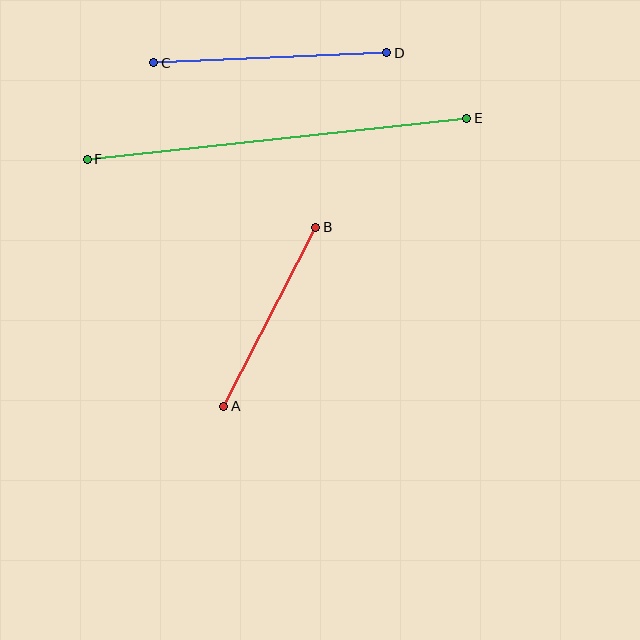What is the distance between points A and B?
The distance is approximately 201 pixels.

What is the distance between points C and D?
The distance is approximately 233 pixels.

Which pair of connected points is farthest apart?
Points E and F are farthest apart.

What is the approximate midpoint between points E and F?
The midpoint is at approximately (277, 139) pixels.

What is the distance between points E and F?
The distance is approximately 382 pixels.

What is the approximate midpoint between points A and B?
The midpoint is at approximately (270, 317) pixels.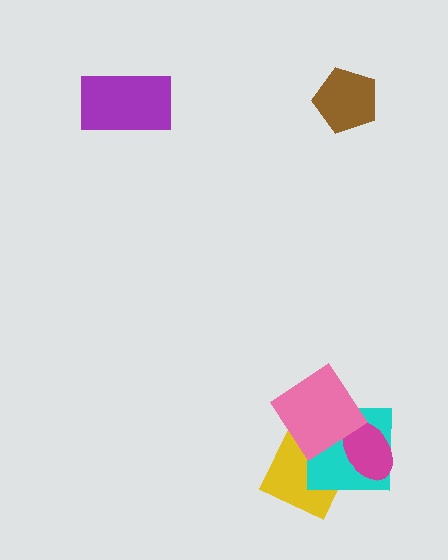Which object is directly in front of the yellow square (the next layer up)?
The cyan square is directly in front of the yellow square.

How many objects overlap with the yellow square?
2 objects overlap with the yellow square.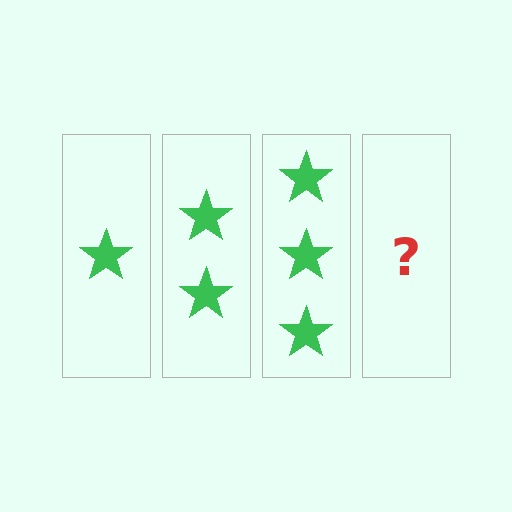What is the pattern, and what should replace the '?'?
The pattern is that each step adds one more star. The '?' should be 4 stars.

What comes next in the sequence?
The next element should be 4 stars.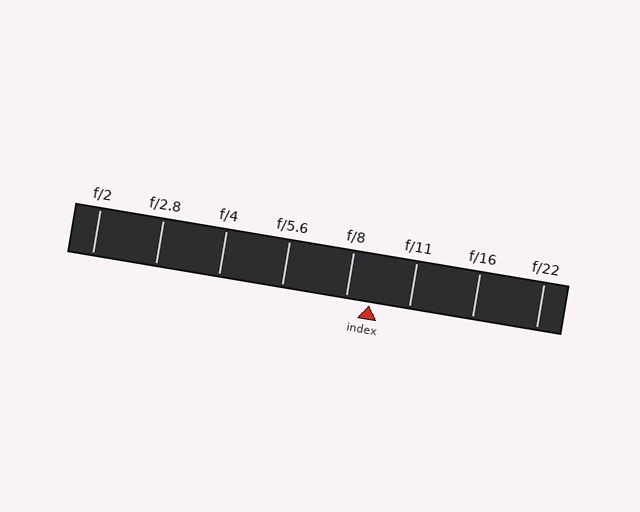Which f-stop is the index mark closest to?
The index mark is closest to f/8.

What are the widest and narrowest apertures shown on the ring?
The widest aperture shown is f/2 and the narrowest is f/22.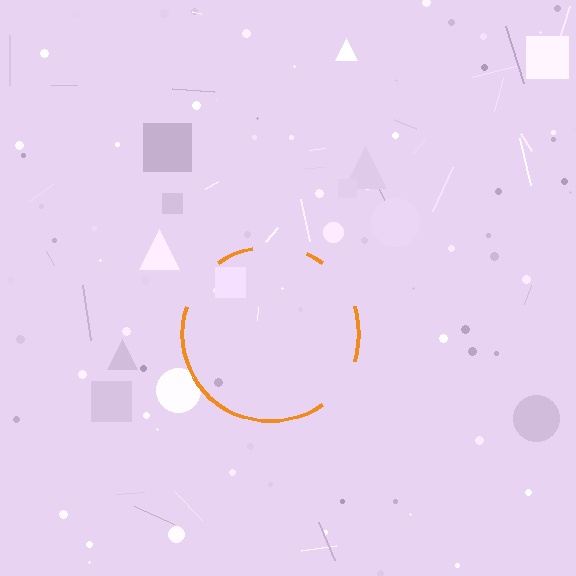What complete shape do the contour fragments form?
The contour fragments form a circle.